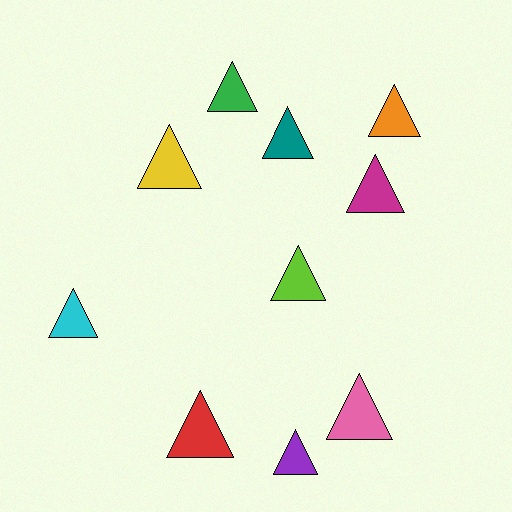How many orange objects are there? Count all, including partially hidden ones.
There is 1 orange object.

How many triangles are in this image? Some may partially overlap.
There are 10 triangles.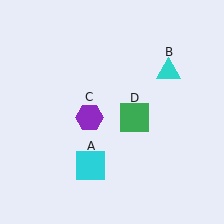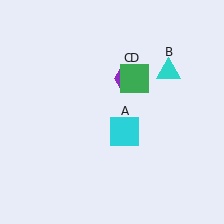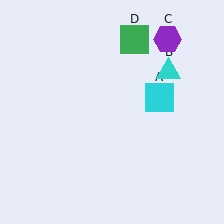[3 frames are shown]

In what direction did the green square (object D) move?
The green square (object D) moved up.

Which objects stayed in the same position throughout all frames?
Cyan triangle (object B) remained stationary.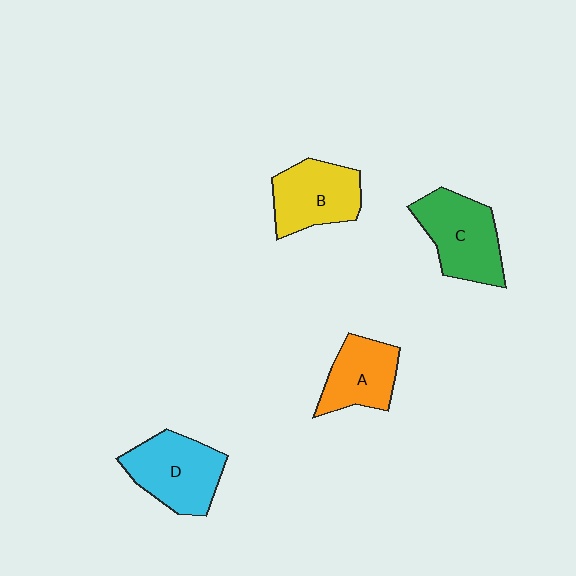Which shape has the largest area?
Shape C (green).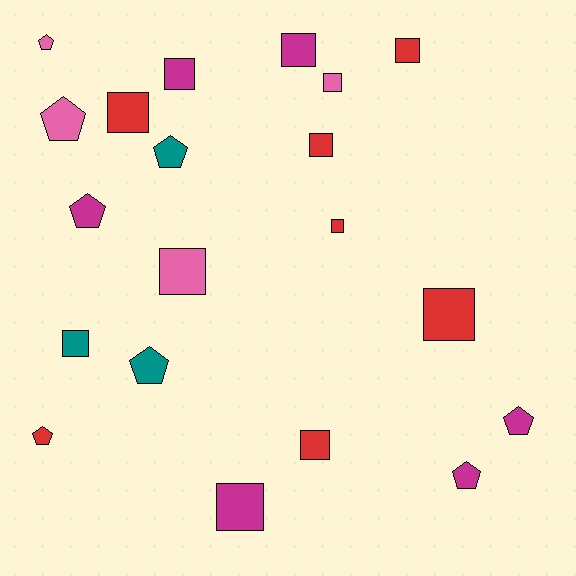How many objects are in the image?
There are 20 objects.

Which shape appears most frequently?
Square, with 12 objects.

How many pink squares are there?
There are 2 pink squares.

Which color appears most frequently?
Red, with 7 objects.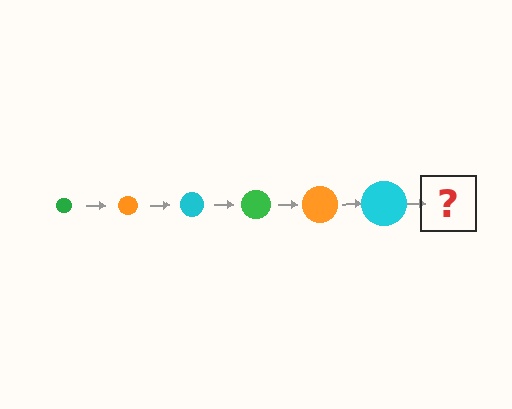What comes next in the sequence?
The next element should be a green circle, larger than the previous one.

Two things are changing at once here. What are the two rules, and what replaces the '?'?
The two rules are that the circle grows larger each step and the color cycles through green, orange, and cyan. The '?' should be a green circle, larger than the previous one.